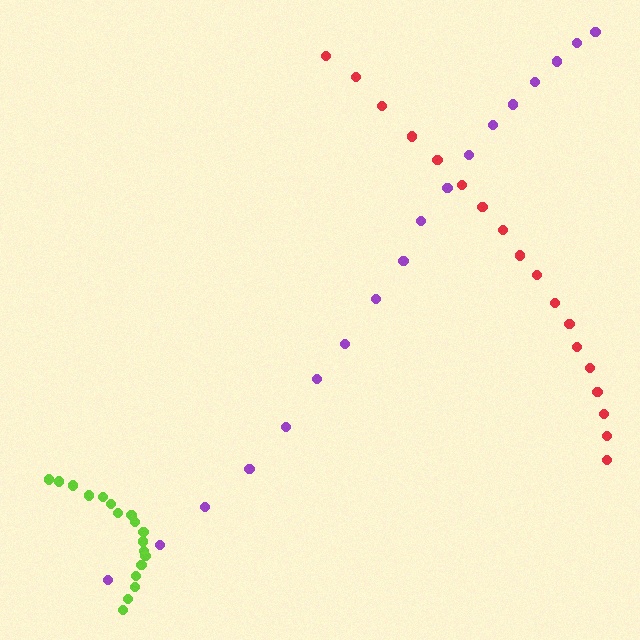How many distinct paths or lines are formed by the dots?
There are 3 distinct paths.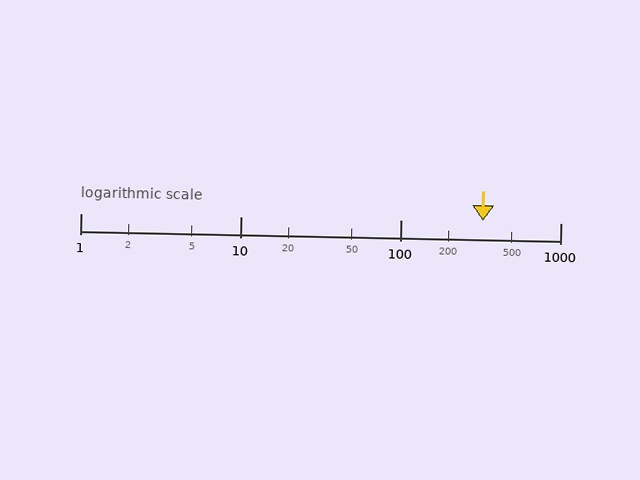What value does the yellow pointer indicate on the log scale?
The pointer indicates approximately 330.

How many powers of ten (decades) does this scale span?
The scale spans 3 decades, from 1 to 1000.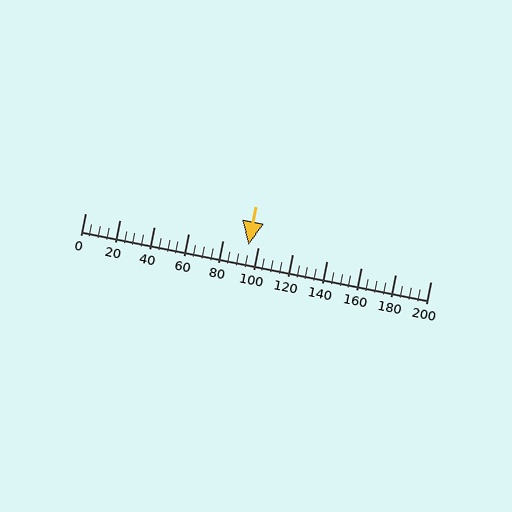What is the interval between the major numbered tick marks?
The major tick marks are spaced 20 units apart.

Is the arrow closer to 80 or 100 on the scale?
The arrow is closer to 100.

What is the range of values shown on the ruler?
The ruler shows values from 0 to 200.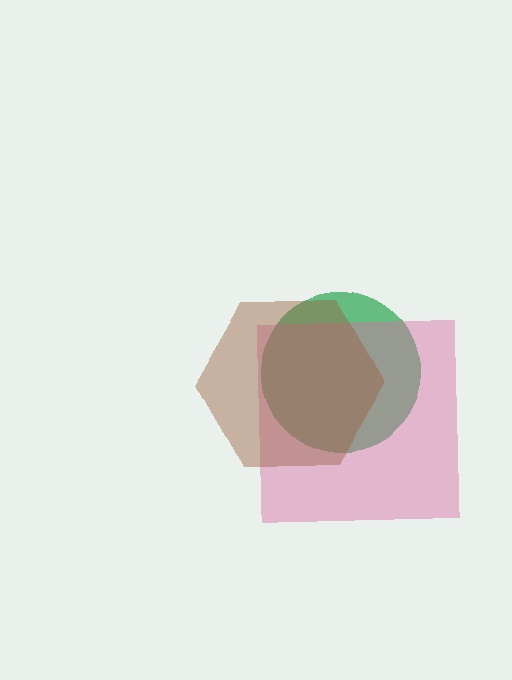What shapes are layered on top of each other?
The layered shapes are: a green circle, a pink square, a brown hexagon.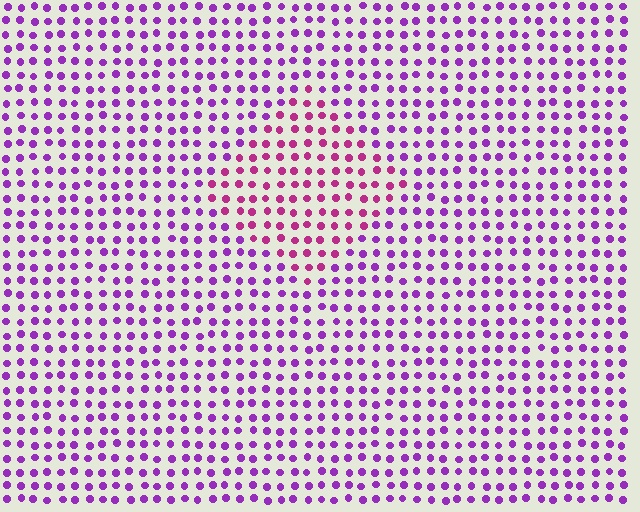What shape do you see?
I see a diamond.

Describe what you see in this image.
The image is filled with small purple elements in a uniform arrangement. A diamond-shaped region is visible where the elements are tinted to a slightly different hue, forming a subtle color boundary.